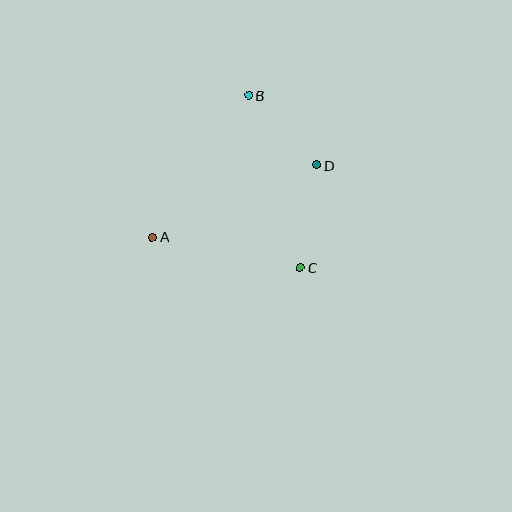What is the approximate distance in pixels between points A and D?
The distance between A and D is approximately 179 pixels.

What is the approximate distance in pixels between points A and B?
The distance between A and B is approximately 171 pixels.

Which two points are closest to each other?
Points B and D are closest to each other.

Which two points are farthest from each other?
Points B and C are farthest from each other.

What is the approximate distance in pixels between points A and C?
The distance between A and C is approximately 151 pixels.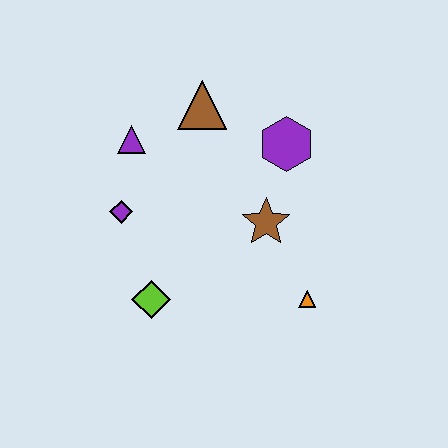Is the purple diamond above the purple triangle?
No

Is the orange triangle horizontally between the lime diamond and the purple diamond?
No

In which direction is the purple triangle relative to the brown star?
The purple triangle is to the left of the brown star.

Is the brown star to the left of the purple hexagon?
Yes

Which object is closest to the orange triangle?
The brown star is closest to the orange triangle.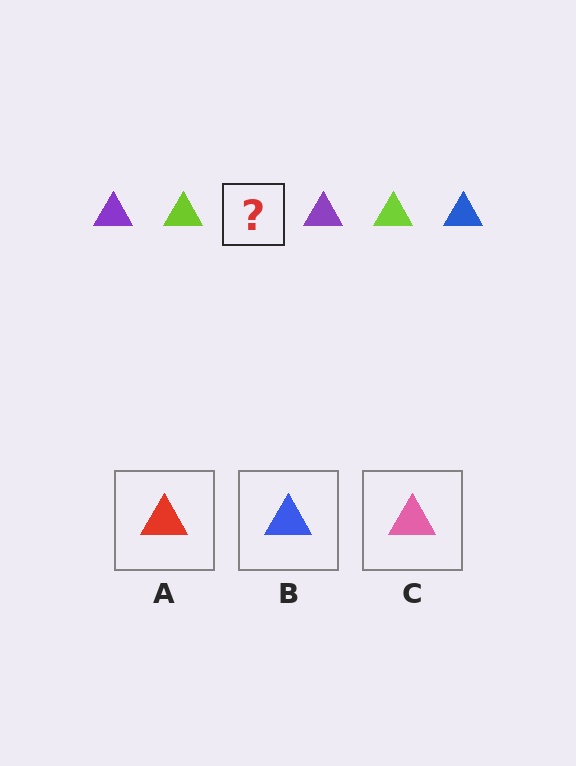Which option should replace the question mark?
Option B.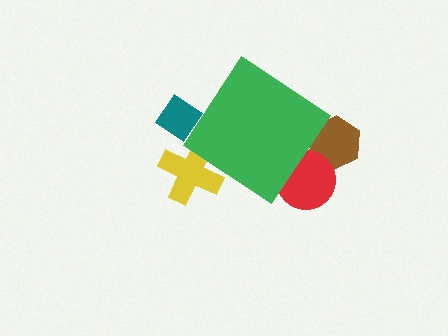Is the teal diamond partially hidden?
Yes, the teal diamond is partially hidden behind the green diamond.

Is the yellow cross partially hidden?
Yes, the yellow cross is partially hidden behind the green diamond.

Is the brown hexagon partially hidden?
Yes, the brown hexagon is partially hidden behind the green diamond.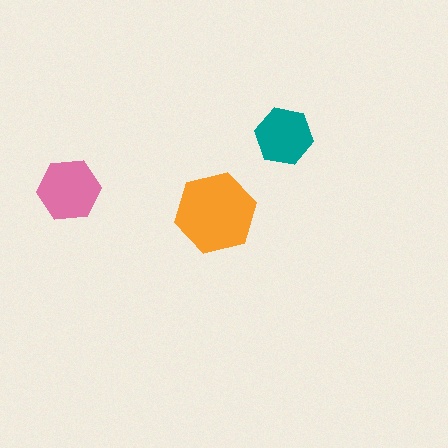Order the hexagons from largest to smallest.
the orange one, the pink one, the teal one.